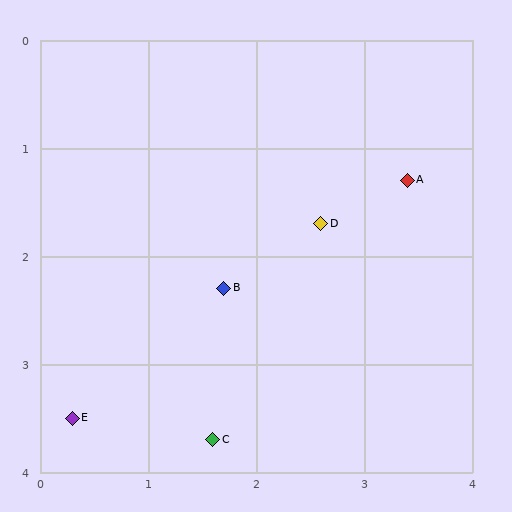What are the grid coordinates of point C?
Point C is at approximately (1.6, 3.7).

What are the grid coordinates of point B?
Point B is at approximately (1.7, 2.3).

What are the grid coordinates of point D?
Point D is at approximately (2.6, 1.7).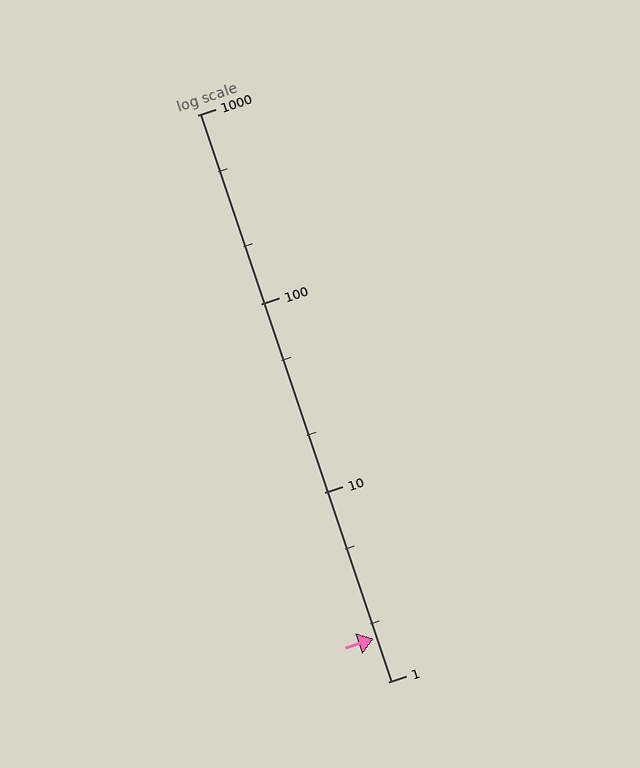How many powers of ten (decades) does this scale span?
The scale spans 3 decades, from 1 to 1000.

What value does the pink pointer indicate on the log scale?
The pointer indicates approximately 1.7.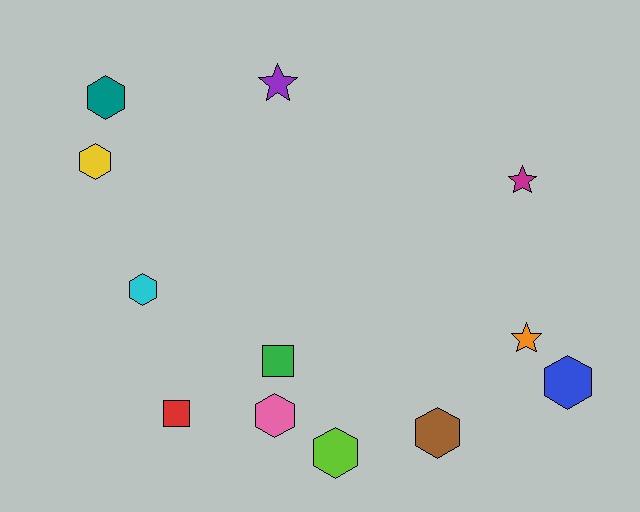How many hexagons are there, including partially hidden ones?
There are 7 hexagons.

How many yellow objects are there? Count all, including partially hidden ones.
There is 1 yellow object.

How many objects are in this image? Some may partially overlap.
There are 12 objects.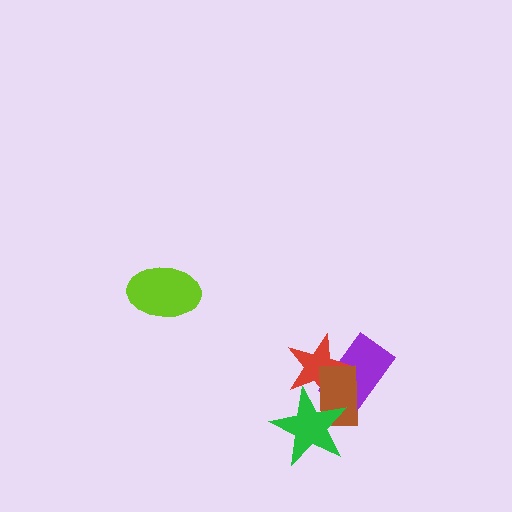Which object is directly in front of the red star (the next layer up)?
The brown rectangle is directly in front of the red star.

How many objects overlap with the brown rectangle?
3 objects overlap with the brown rectangle.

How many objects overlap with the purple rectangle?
2 objects overlap with the purple rectangle.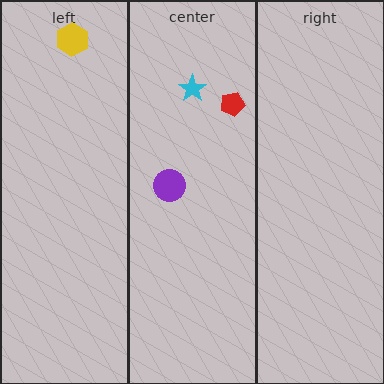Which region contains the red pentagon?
The center region.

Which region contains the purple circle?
The center region.